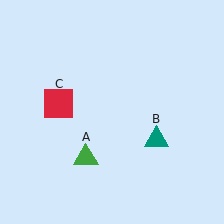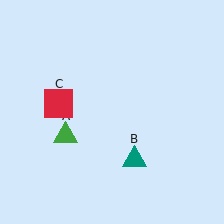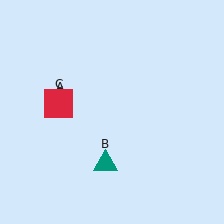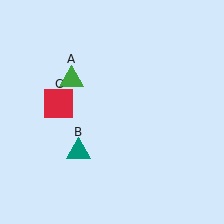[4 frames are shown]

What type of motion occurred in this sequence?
The green triangle (object A), teal triangle (object B) rotated clockwise around the center of the scene.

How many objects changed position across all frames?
2 objects changed position: green triangle (object A), teal triangle (object B).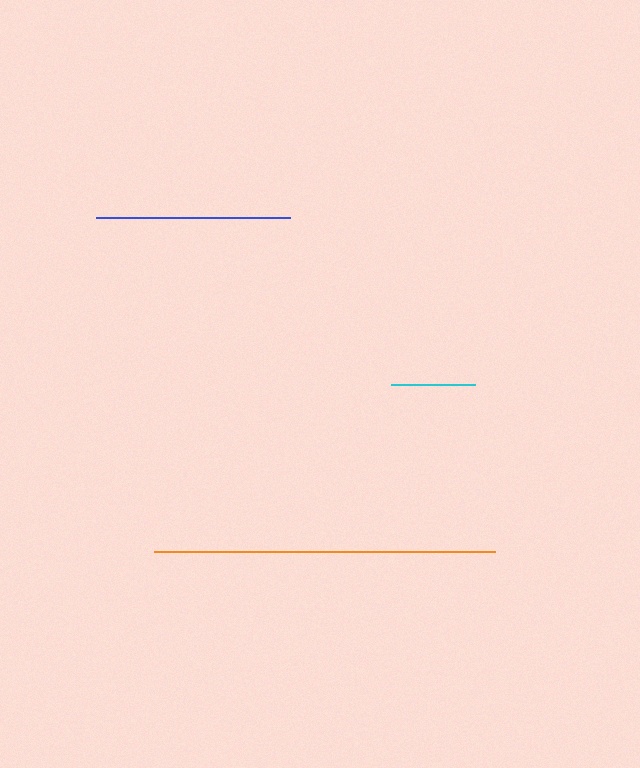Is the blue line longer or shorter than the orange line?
The orange line is longer than the blue line.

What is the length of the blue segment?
The blue segment is approximately 195 pixels long.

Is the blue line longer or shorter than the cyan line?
The blue line is longer than the cyan line.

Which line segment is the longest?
The orange line is the longest at approximately 340 pixels.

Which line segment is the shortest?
The cyan line is the shortest at approximately 84 pixels.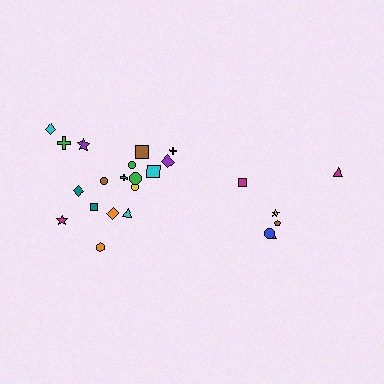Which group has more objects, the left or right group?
The left group.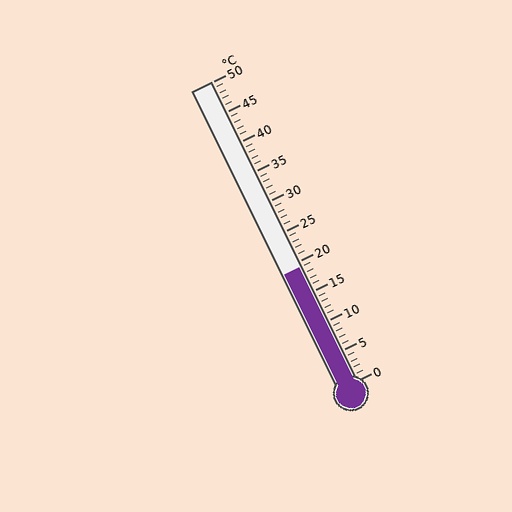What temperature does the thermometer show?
The thermometer shows approximately 19°C.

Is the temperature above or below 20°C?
The temperature is below 20°C.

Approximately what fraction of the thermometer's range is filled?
The thermometer is filled to approximately 40% of its range.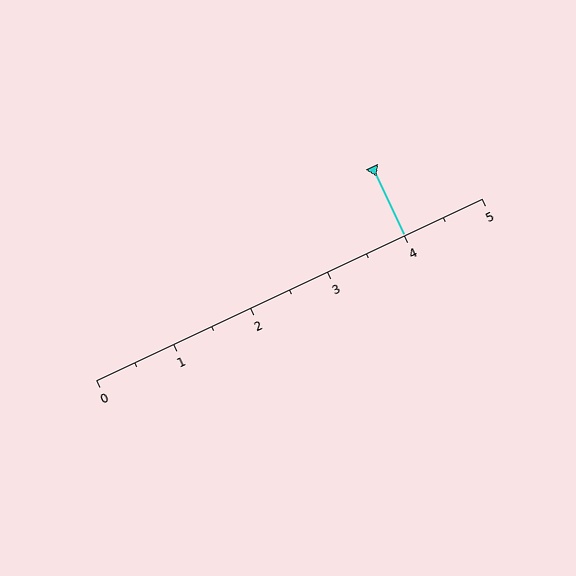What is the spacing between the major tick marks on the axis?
The major ticks are spaced 1 apart.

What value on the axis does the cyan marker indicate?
The marker indicates approximately 4.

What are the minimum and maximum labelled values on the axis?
The axis runs from 0 to 5.